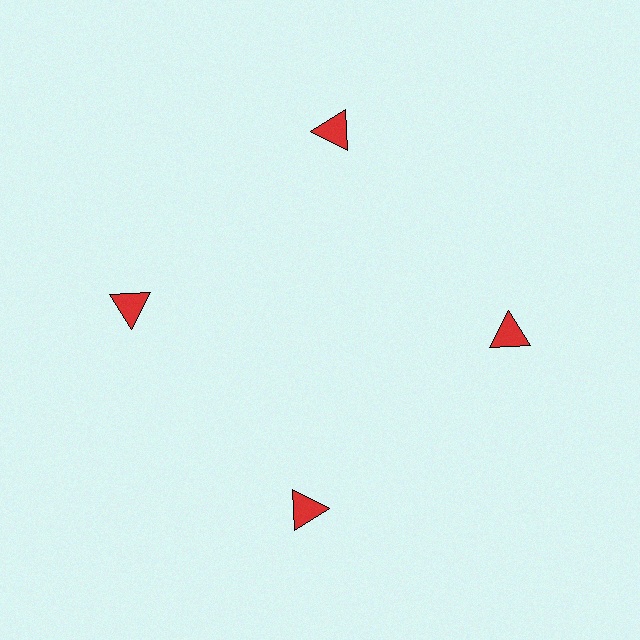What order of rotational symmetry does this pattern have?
This pattern has 4-fold rotational symmetry.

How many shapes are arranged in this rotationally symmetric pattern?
There are 4 shapes, arranged in 4 groups of 1.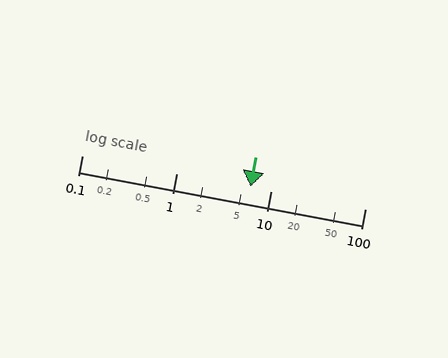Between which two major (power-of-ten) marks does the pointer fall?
The pointer is between 1 and 10.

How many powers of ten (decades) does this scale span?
The scale spans 3 decades, from 0.1 to 100.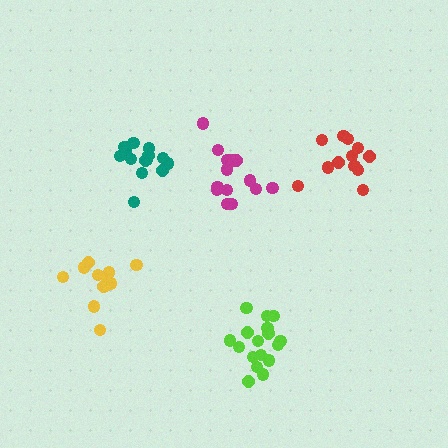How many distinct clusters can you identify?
There are 5 distinct clusters.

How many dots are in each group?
Group 1: 17 dots, Group 2: 15 dots, Group 3: 14 dots, Group 4: 12 dots, Group 5: 12 dots (70 total).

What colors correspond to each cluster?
The clusters are colored: lime, teal, magenta, yellow, red.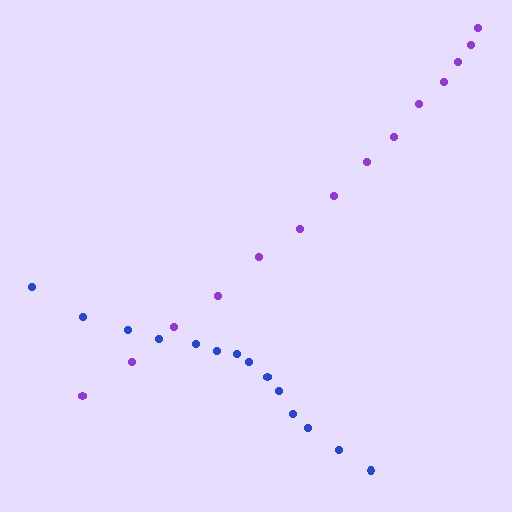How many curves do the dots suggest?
There are 2 distinct paths.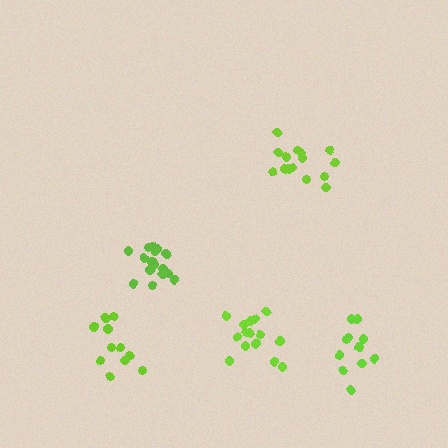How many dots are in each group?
Group 1: 11 dots, Group 2: 15 dots, Group 3: 15 dots, Group 4: 12 dots, Group 5: 16 dots (69 total).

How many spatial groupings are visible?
There are 5 spatial groupings.